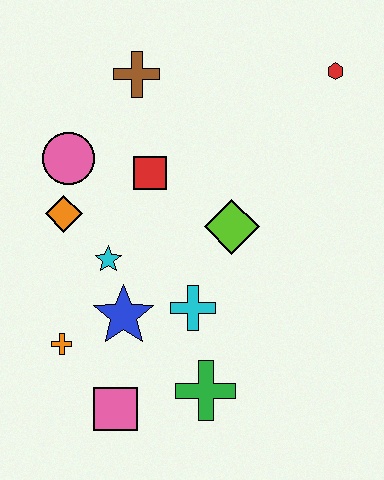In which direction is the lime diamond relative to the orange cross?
The lime diamond is to the right of the orange cross.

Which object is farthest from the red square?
The pink square is farthest from the red square.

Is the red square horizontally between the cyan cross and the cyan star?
Yes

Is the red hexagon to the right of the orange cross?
Yes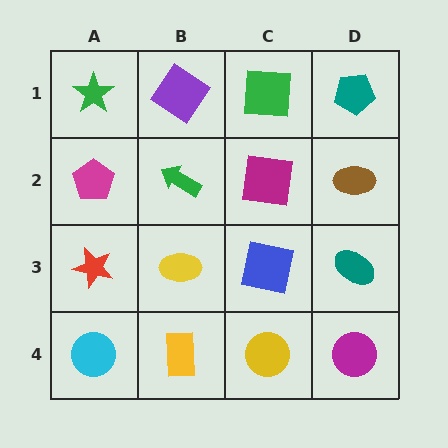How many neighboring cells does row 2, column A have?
3.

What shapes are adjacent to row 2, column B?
A purple diamond (row 1, column B), a yellow ellipse (row 3, column B), a magenta pentagon (row 2, column A), a magenta square (row 2, column C).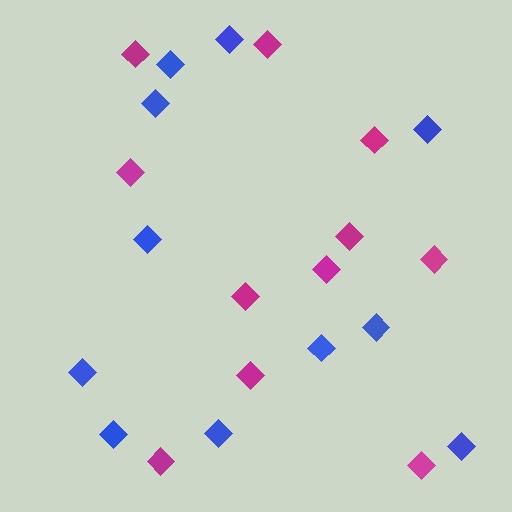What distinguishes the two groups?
There are 2 groups: one group of blue diamonds (11) and one group of magenta diamonds (11).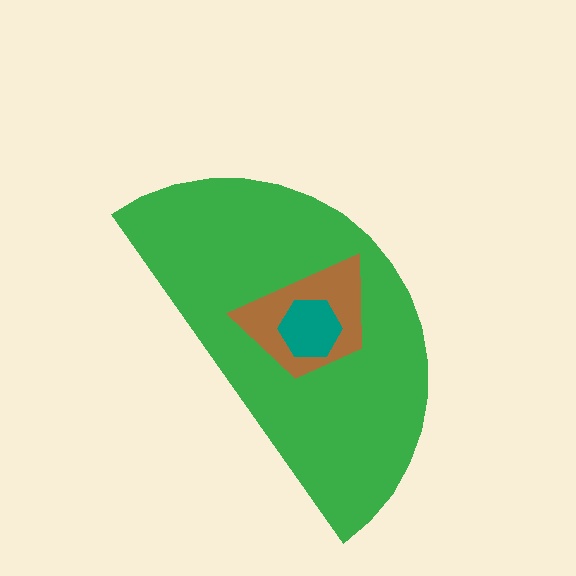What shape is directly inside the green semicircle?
The brown trapezoid.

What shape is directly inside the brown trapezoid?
The teal hexagon.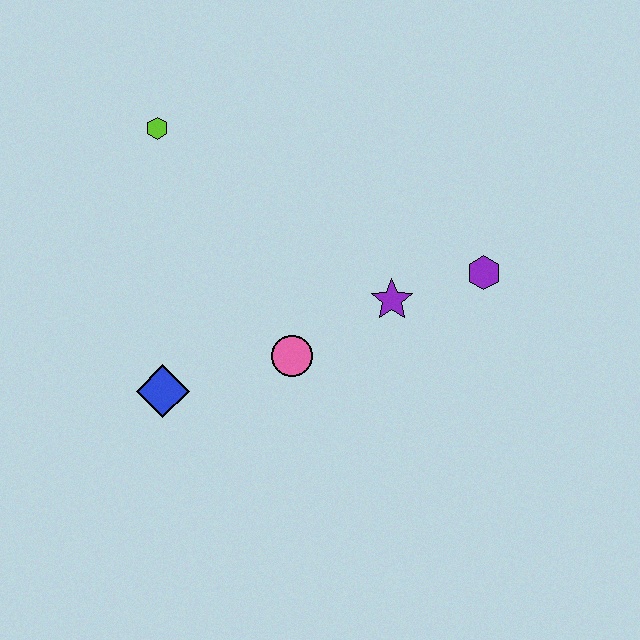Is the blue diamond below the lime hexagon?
Yes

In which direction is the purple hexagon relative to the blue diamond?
The purple hexagon is to the right of the blue diamond.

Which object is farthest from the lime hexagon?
The purple hexagon is farthest from the lime hexagon.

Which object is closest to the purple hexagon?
The purple star is closest to the purple hexagon.